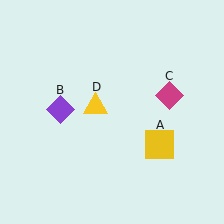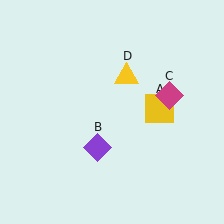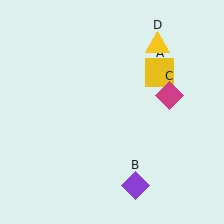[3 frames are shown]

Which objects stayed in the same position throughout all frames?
Magenta diamond (object C) remained stationary.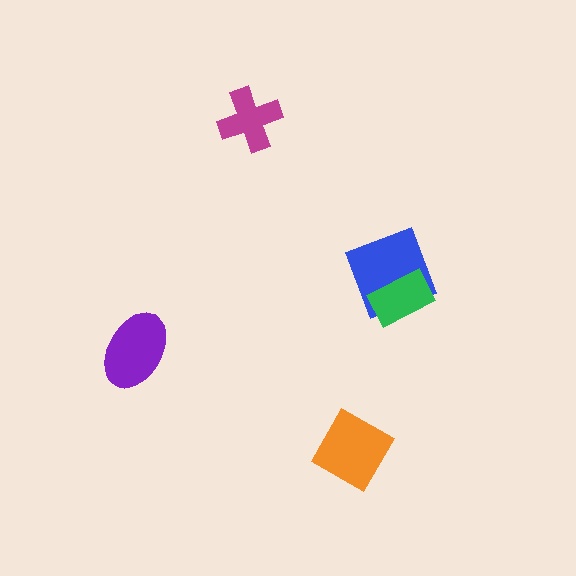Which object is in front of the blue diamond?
The green rectangle is in front of the blue diamond.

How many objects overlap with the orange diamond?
0 objects overlap with the orange diamond.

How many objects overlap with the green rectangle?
1 object overlaps with the green rectangle.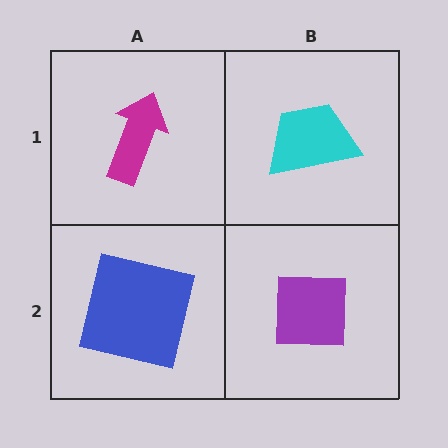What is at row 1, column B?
A cyan trapezoid.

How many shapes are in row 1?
2 shapes.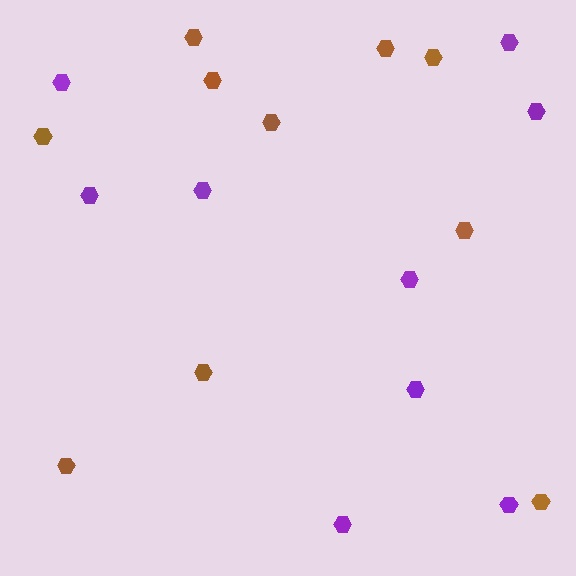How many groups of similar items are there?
There are 2 groups: one group of purple hexagons (9) and one group of brown hexagons (10).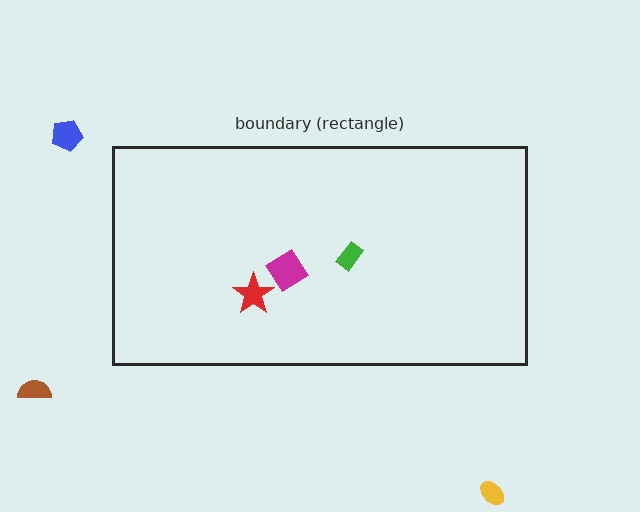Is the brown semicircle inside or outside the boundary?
Outside.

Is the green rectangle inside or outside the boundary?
Inside.